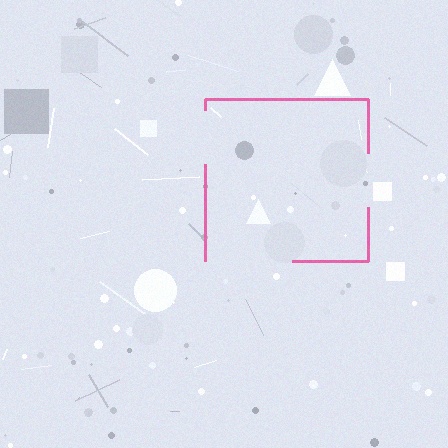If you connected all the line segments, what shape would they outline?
They would outline a square.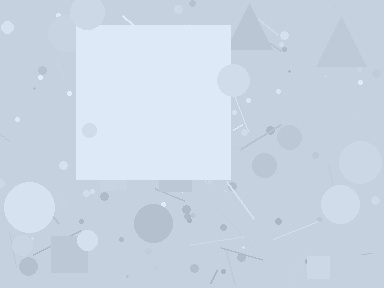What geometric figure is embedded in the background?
A square is embedded in the background.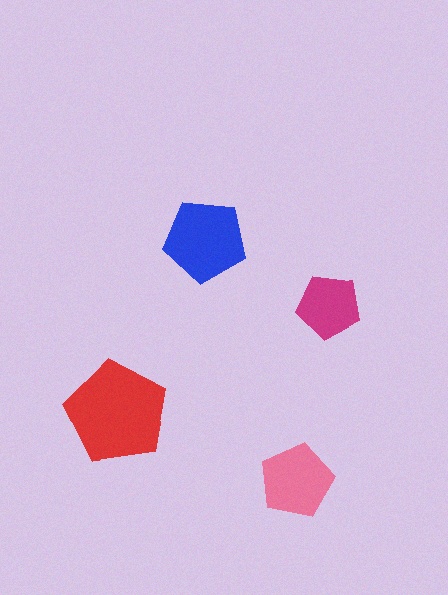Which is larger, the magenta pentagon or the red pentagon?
The red one.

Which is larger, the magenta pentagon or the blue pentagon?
The blue one.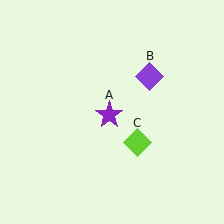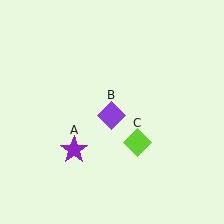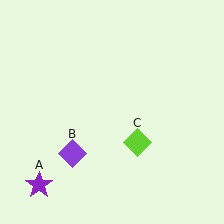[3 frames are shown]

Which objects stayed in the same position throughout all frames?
Lime diamond (object C) remained stationary.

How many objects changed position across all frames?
2 objects changed position: purple star (object A), purple diamond (object B).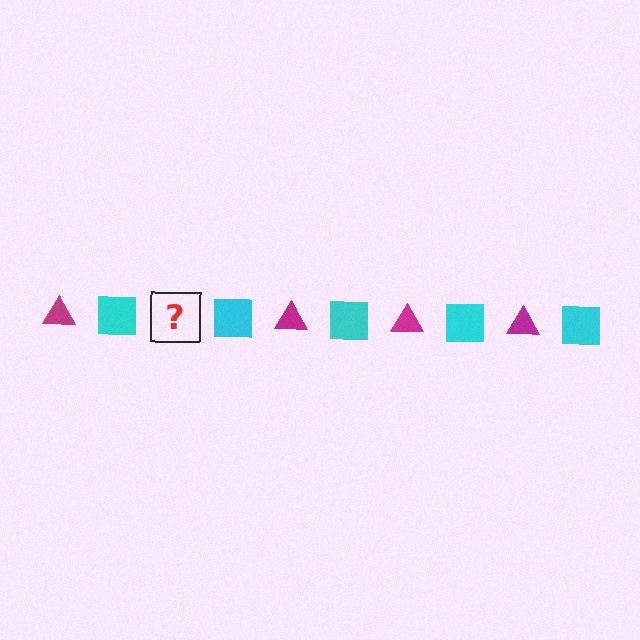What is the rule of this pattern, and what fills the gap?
The rule is that the pattern alternates between magenta triangle and cyan square. The gap should be filled with a magenta triangle.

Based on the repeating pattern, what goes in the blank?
The blank should be a magenta triangle.